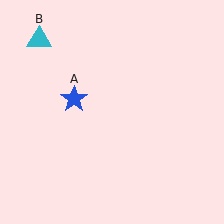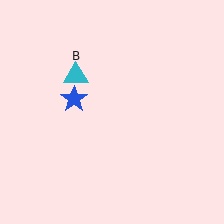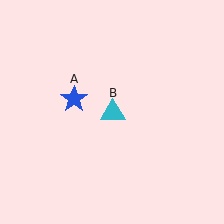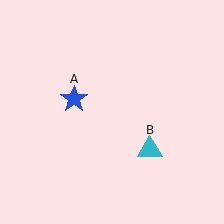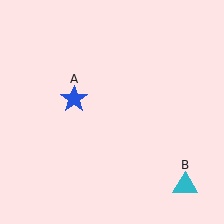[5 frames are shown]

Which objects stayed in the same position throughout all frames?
Blue star (object A) remained stationary.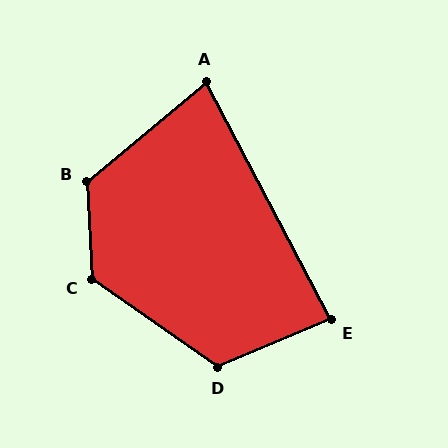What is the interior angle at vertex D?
Approximately 122 degrees (obtuse).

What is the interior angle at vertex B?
Approximately 127 degrees (obtuse).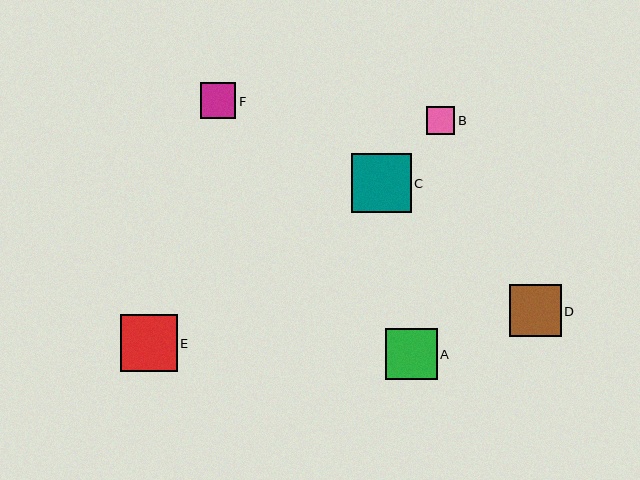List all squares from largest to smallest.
From largest to smallest: C, E, D, A, F, B.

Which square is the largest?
Square C is the largest with a size of approximately 60 pixels.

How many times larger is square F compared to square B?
Square F is approximately 1.2 times the size of square B.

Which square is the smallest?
Square B is the smallest with a size of approximately 28 pixels.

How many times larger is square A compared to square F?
Square A is approximately 1.4 times the size of square F.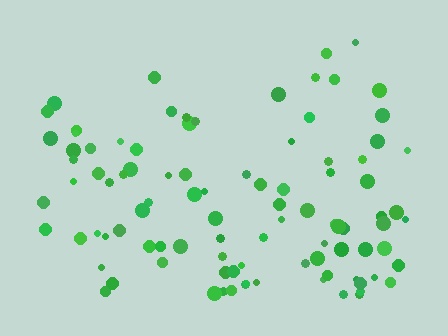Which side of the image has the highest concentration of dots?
The bottom.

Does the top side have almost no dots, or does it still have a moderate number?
Still a moderate number, just noticeably fewer than the bottom.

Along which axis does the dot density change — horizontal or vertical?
Vertical.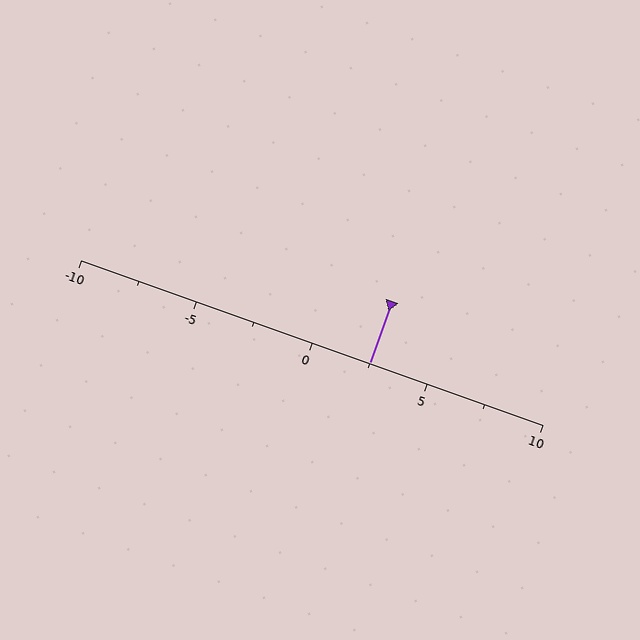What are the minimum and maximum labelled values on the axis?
The axis runs from -10 to 10.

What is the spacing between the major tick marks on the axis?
The major ticks are spaced 5 apart.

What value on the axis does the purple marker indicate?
The marker indicates approximately 2.5.